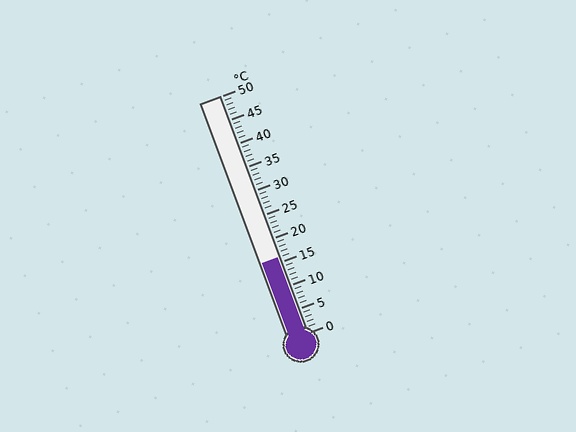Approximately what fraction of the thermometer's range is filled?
The thermometer is filled to approximately 30% of its range.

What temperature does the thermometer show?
The thermometer shows approximately 16°C.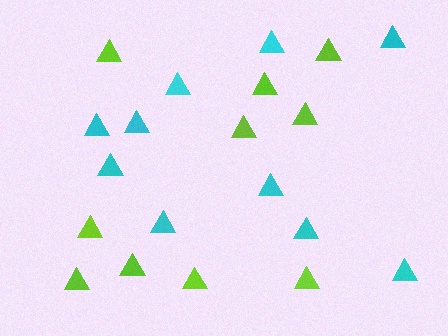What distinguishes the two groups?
There are 2 groups: one group of lime triangles (10) and one group of cyan triangles (10).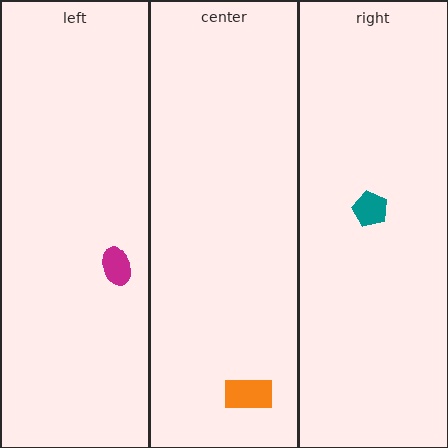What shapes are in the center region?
The orange rectangle.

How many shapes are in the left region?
1.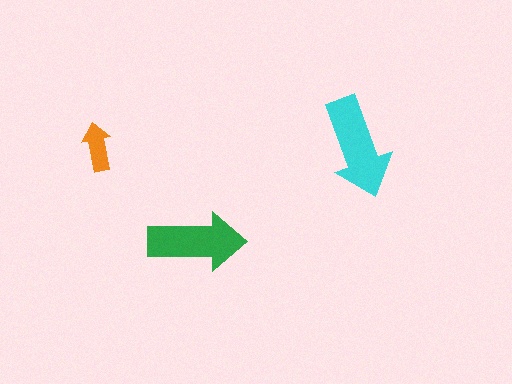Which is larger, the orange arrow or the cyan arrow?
The cyan one.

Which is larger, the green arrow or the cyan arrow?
The cyan one.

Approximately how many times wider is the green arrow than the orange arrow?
About 2 times wider.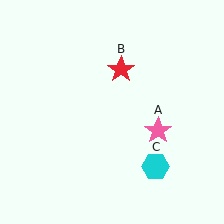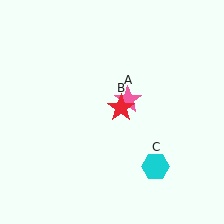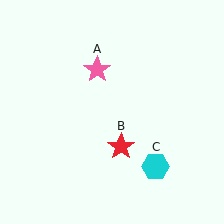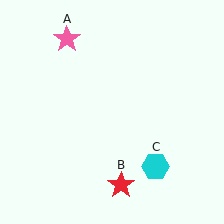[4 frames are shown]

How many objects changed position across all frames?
2 objects changed position: pink star (object A), red star (object B).